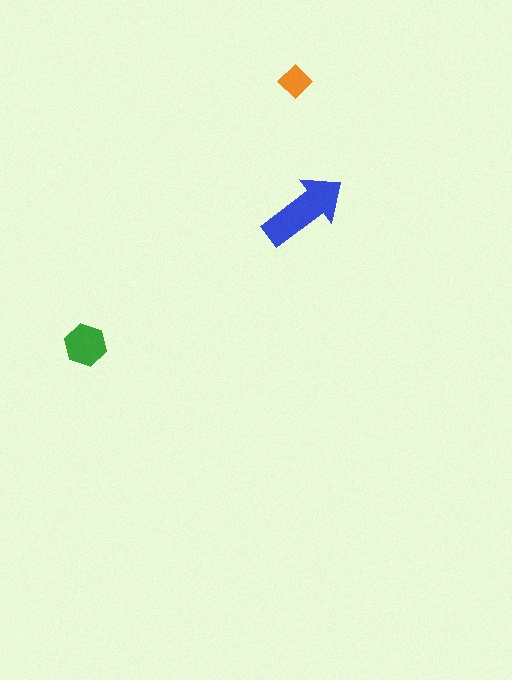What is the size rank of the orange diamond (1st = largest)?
3rd.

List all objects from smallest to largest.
The orange diamond, the green hexagon, the blue arrow.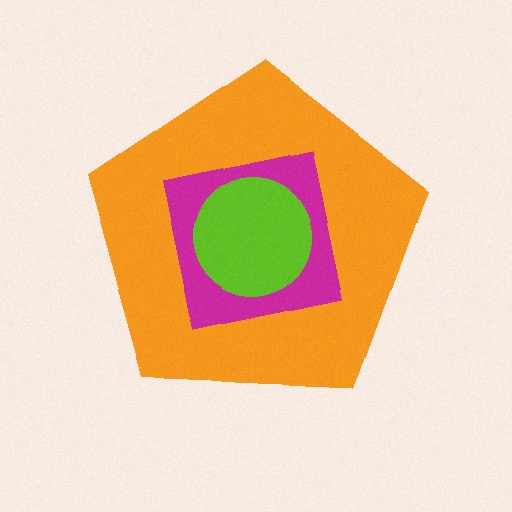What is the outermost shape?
The orange pentagon.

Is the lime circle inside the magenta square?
Yes.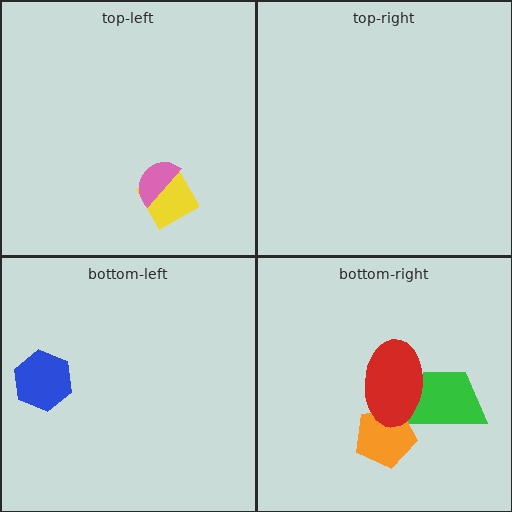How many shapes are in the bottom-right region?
3.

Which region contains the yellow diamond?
The top-left region.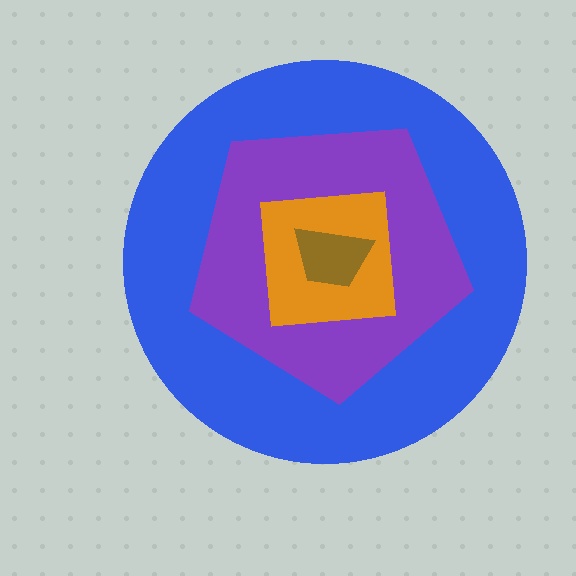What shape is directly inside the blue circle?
The purple pentagon.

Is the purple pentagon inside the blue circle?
Yes.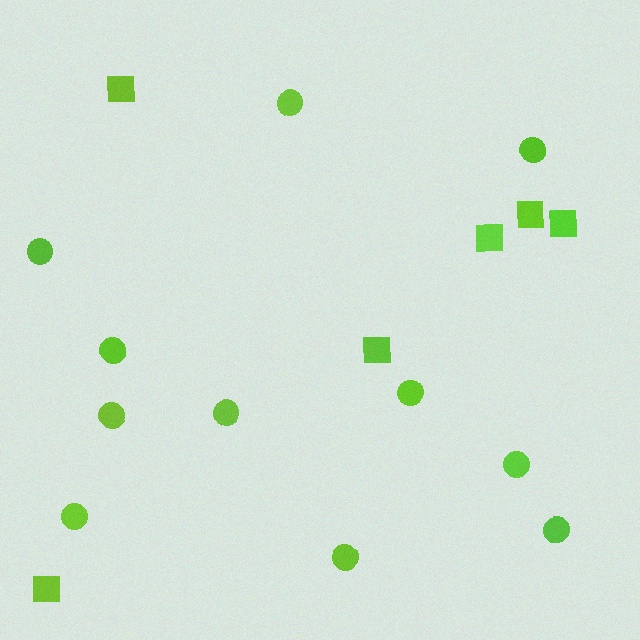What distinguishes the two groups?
There are 2 groups: one group of circles (11) and one group of squares (6).